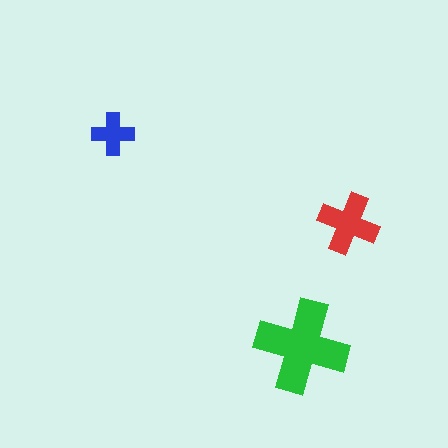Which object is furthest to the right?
The red cross is rightmost.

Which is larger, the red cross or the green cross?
The green one.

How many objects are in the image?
There are 3 objects in the image.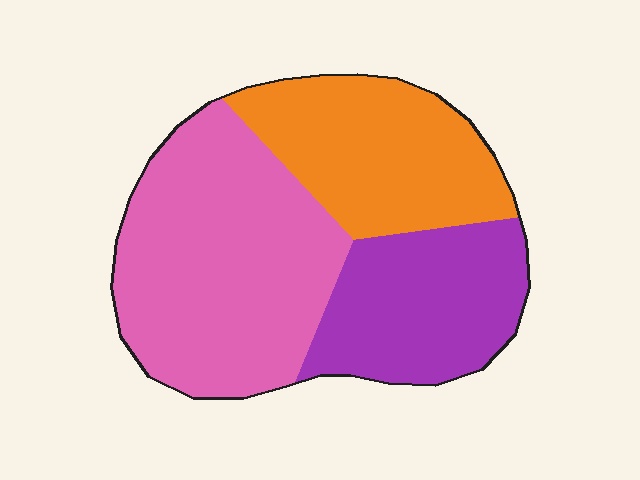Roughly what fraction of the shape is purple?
Purple takes up about one quarter (1/4) of the shape.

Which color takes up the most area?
Pink, at roughly 45%.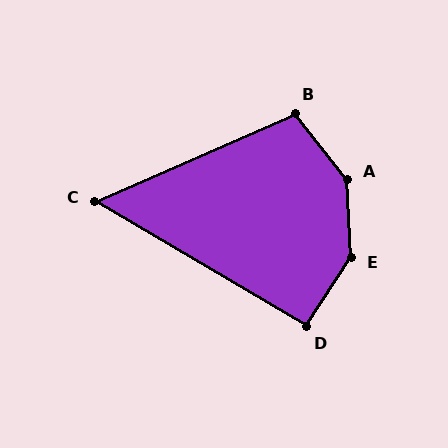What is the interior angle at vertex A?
Approximately 144 degrees (obtuse).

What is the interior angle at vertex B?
Approximately 105 degrees (obtuse).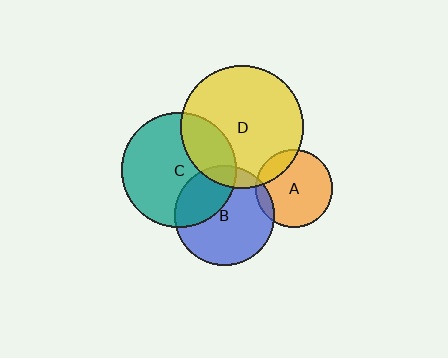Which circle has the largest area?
Circle D (yellow).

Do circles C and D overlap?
Yes.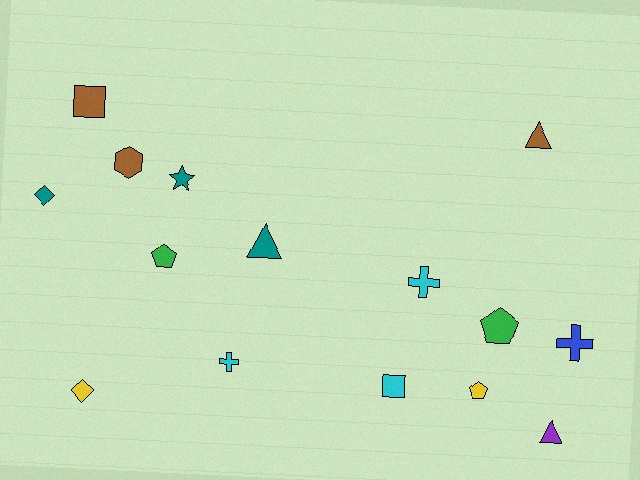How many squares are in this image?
There are 2 squares.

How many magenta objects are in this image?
There are no magenta objects.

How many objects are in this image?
There are 15 objects.